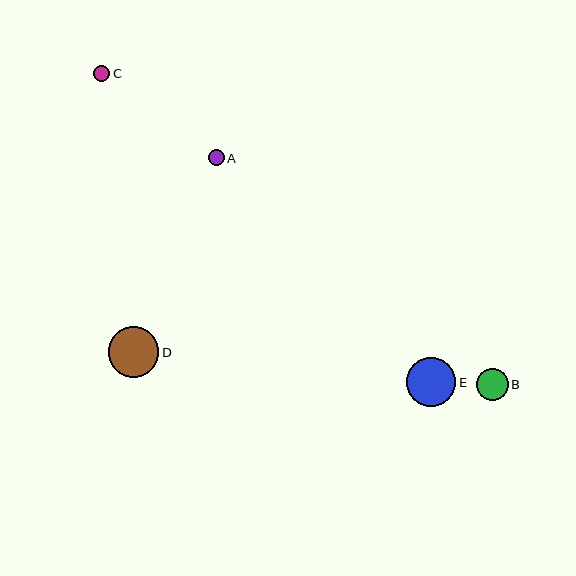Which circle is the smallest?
Circle A is the smallest with a size of approximately 16 pixels.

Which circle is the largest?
Circle D is the largest with a size of approximately 50 pixels.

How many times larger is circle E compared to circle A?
Circle E is approximately 3.1 times the size of circle A.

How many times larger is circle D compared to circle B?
Circle D is approximately 1.6 times the size of circle B.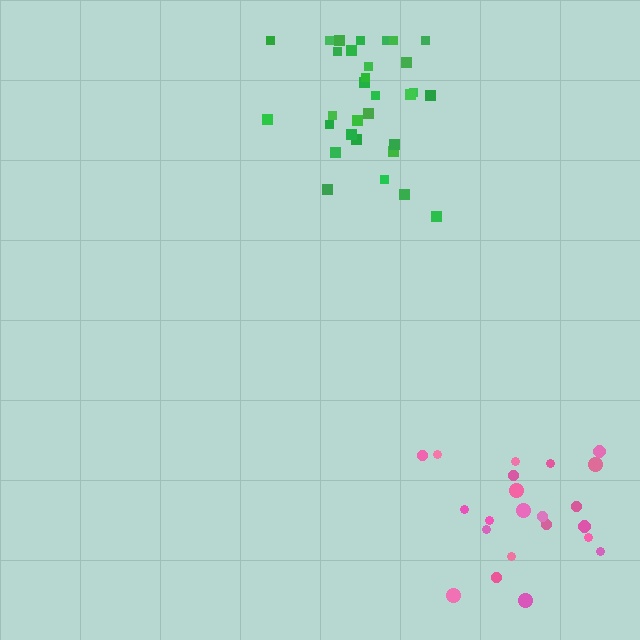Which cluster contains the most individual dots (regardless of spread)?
Green (31).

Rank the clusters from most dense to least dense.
green, pink.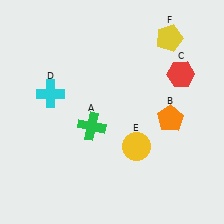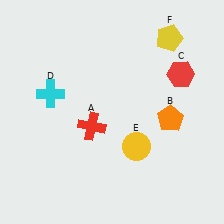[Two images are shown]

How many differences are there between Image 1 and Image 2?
There is 1 difference between the two images.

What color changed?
The cross (A) changed from green in Image 1 to red in Image 2.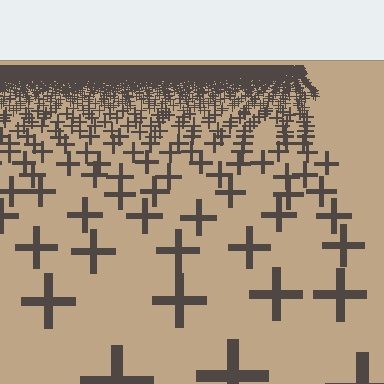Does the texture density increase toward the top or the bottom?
Density increases toward the top.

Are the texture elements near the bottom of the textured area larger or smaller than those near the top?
Larger. Near the bottom, elements are closer to the viewer and appear at a bigger on-screen size.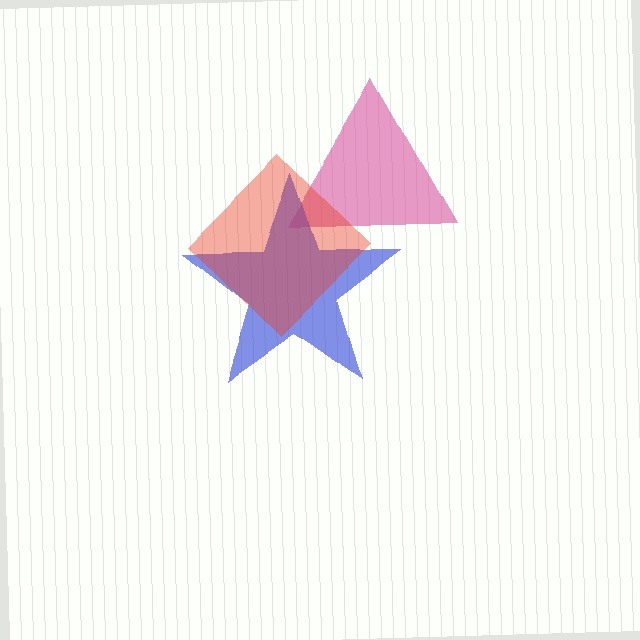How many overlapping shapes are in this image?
There are 3 overlapping shapes in the image.